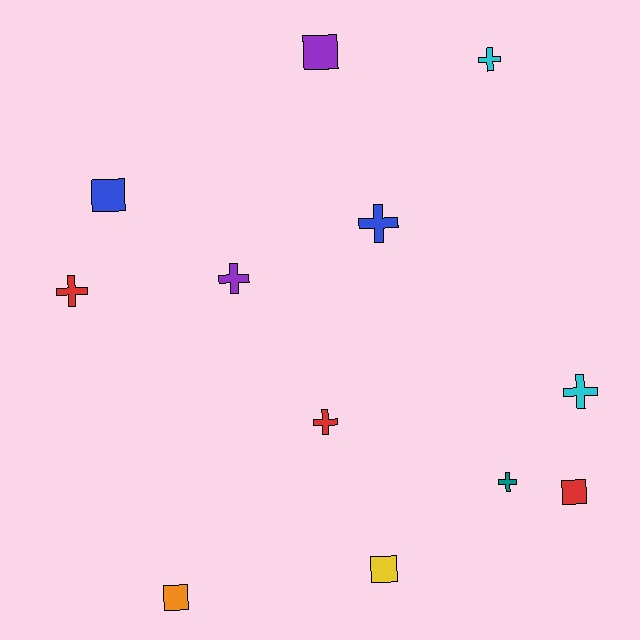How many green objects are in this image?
There are no green objects.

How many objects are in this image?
There are 12 objects.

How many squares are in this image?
There are 5 squares.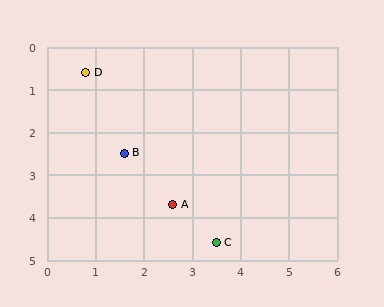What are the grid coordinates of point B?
Point B is at approximately (1.6, 2.5).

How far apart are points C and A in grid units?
Points C and A are about 1.3 grid units apart.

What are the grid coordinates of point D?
Point D is at approximately (0.8, 0.6).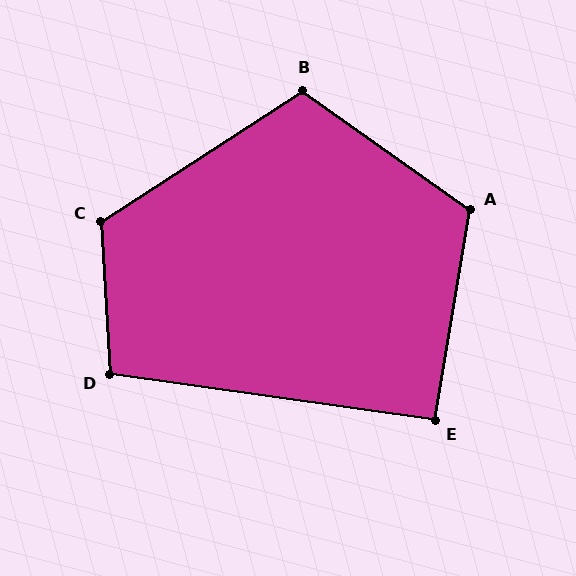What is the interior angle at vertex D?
Approximately 101 degrees (obtuse).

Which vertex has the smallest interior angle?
E, at approximately 91 degrees.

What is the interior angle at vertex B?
Approximately 111 degrees (obtuse).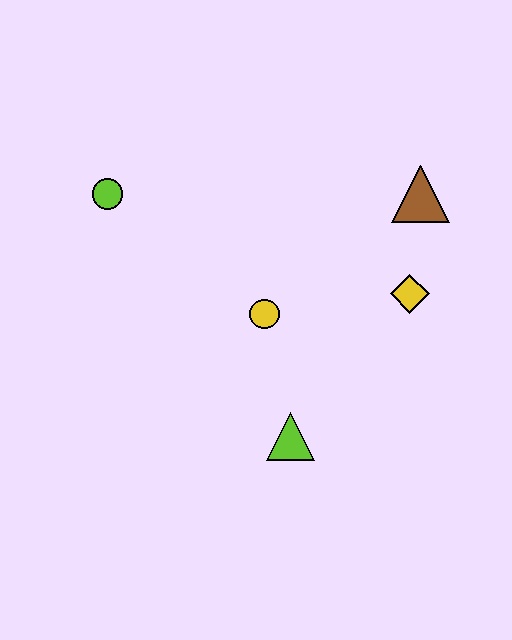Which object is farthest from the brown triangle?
The lime circle is farthest from the brown triangle.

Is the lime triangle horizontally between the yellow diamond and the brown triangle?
No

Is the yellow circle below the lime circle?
Yes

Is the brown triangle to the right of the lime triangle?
Yes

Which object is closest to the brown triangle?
The yellow diamond is closest to the brown triangle.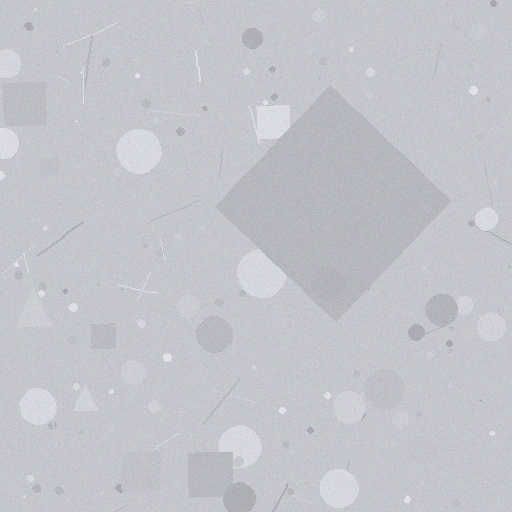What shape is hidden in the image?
A diamond is hidden in the image.